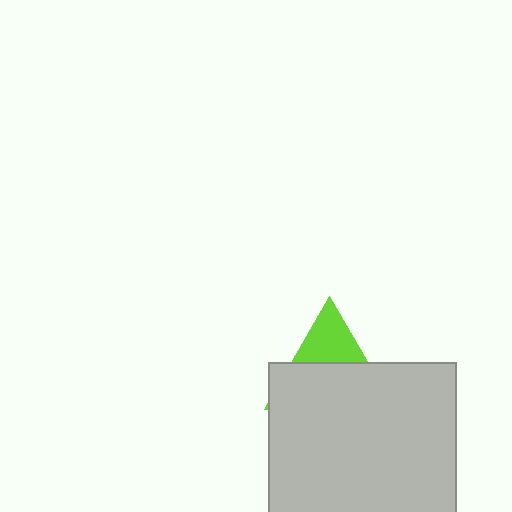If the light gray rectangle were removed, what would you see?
You would see the complete lime triangle.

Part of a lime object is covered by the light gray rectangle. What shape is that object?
It is a triangle.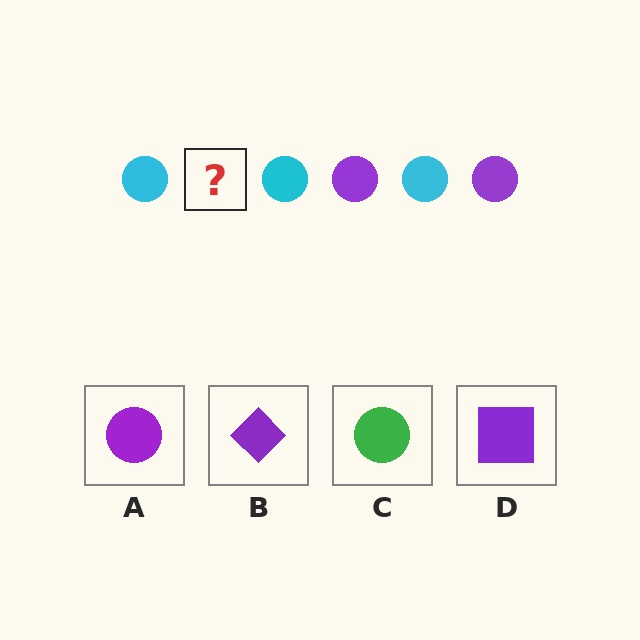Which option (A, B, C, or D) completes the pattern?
A.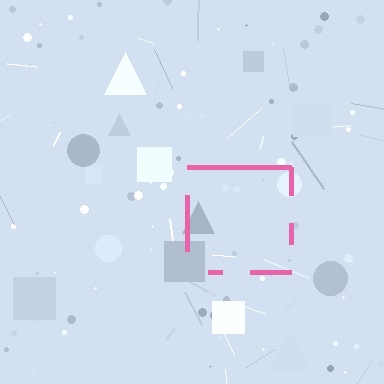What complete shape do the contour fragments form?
The contour fragments form a square.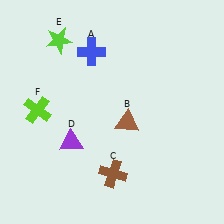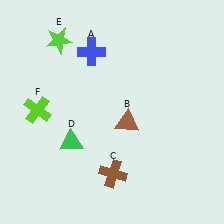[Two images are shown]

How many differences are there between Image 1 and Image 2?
There is 1 difference between the two images.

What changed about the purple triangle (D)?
In Image 1, D is purple. In Image 2, it changed to green.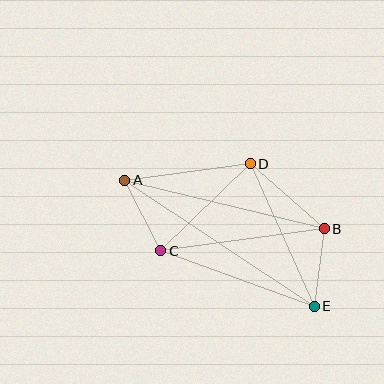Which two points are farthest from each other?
Points A and E are farthest from each other.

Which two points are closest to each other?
Points B and E are closest to each other.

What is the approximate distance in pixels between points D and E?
The distance between D and E is approximately 156 pixels.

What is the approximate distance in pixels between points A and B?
The distance between A and B is approximately 205 pixels.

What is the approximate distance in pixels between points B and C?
The distance between B and C is approximately 165 pixels.